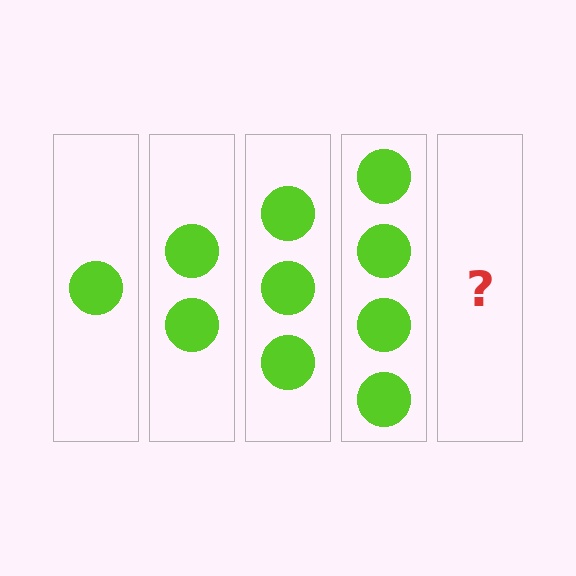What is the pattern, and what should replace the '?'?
The pattern is that each step adds one more circle. The '?' should be 5 circles.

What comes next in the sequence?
The next element should be 5 circles.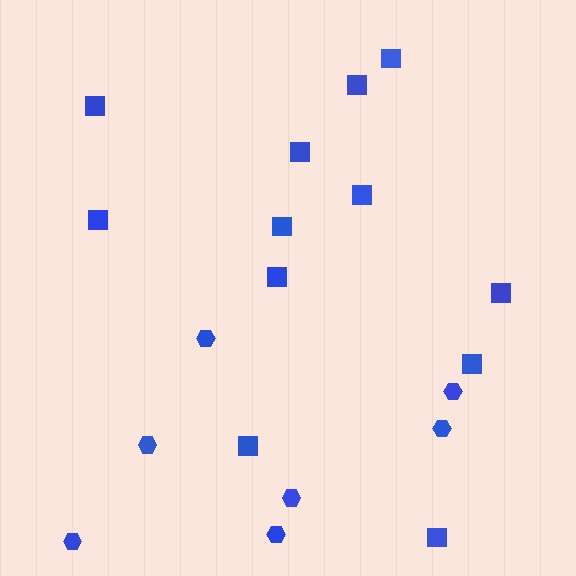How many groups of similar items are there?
There are 2 groups: one group of hexagons (7) and one group of squares (12).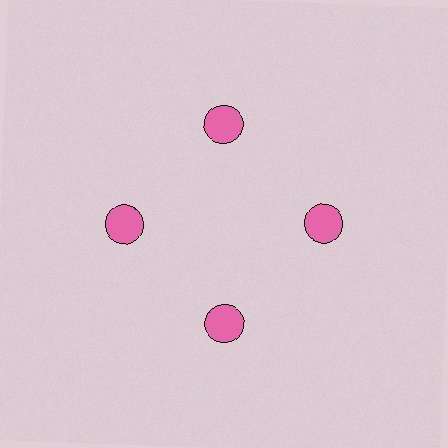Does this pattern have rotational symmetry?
Yes, this pattern has 4-fold rotational symmetry. It looks the same after rotating 90 degrees around the center.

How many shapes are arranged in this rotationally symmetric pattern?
There are 4 shapes, arranged in 4 groups of 1.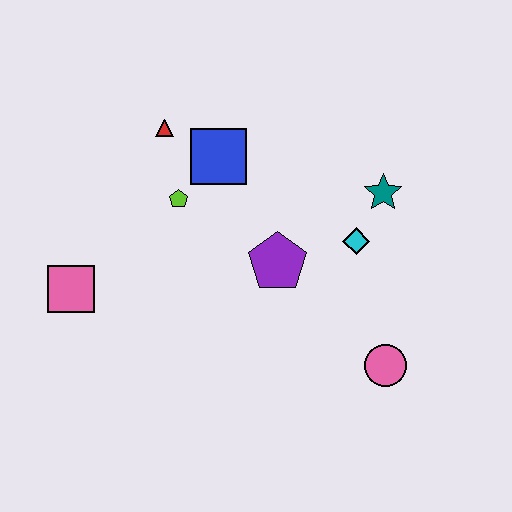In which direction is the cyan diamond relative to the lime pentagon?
The cyan diamond is to the right of the lime pentagon.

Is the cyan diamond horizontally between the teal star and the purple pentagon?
Yes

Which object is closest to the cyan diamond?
The teal star is closest to the cyan diamond.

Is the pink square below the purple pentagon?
Yes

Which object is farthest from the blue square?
The pink circle is farthest from the blue square.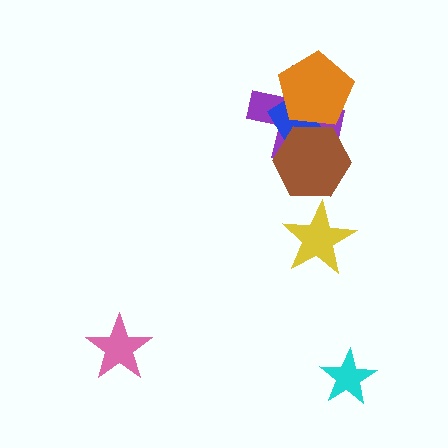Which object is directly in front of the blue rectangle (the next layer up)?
The orange pentagon is directly in front of the blue rectangle.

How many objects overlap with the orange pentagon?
3 objects overlap with the orange pentagon.